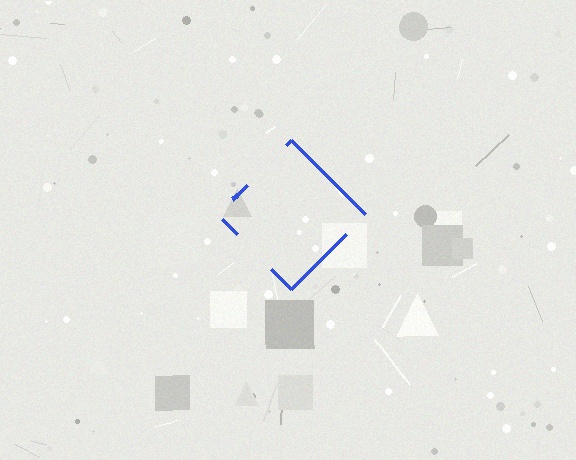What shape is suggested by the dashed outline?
The dashed outline suggests a diamond.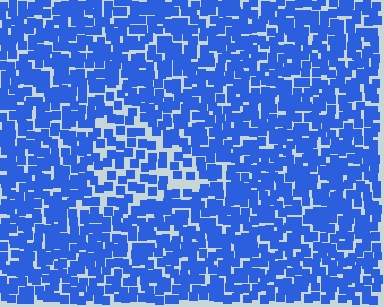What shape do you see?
I see a triangle.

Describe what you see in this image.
The image contains small blue elements arranged at two different densities. A triangle-shaped region is visible where the elements are less densely packed than the surrounding area.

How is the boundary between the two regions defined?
The boundary is defined by a change in element density (approximately 1.8x ratio). All elements are the same color, size, and shape.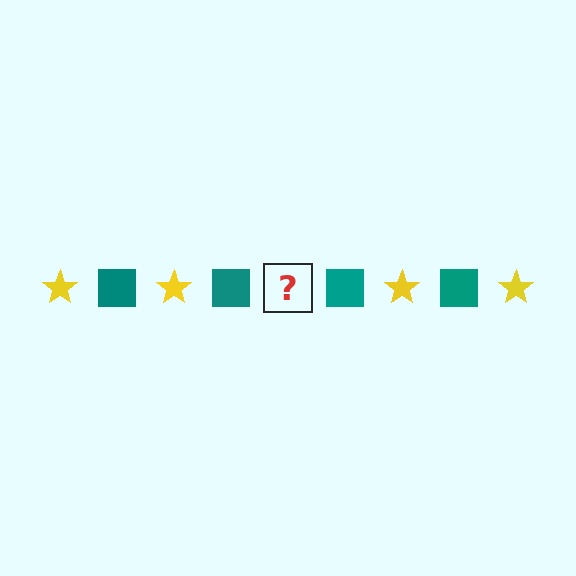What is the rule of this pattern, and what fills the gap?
The rule is that the pattern alternates between yellow star and teal square. The gap should be filled with a yellow star.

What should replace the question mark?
The question mark should be replaced with a yellow star.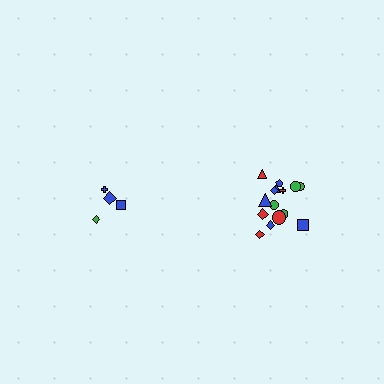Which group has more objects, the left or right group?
The right group.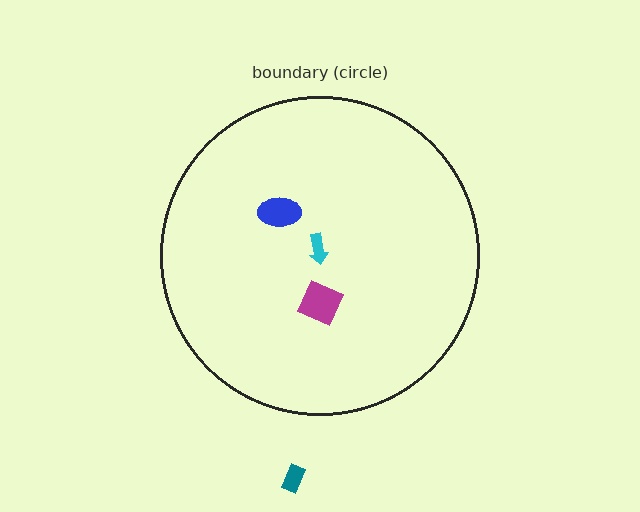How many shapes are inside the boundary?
3 inside, 1 outside.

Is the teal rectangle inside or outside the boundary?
Outside.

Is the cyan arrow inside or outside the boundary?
Inside.